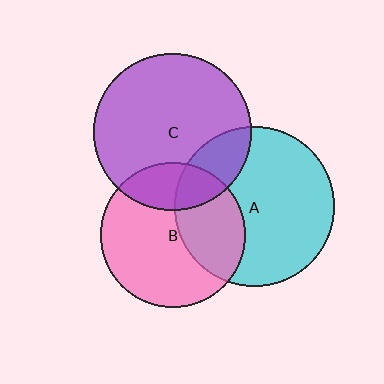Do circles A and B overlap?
Yes.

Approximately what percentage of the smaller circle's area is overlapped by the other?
Approximately 35%.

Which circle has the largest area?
Circle A (cyan).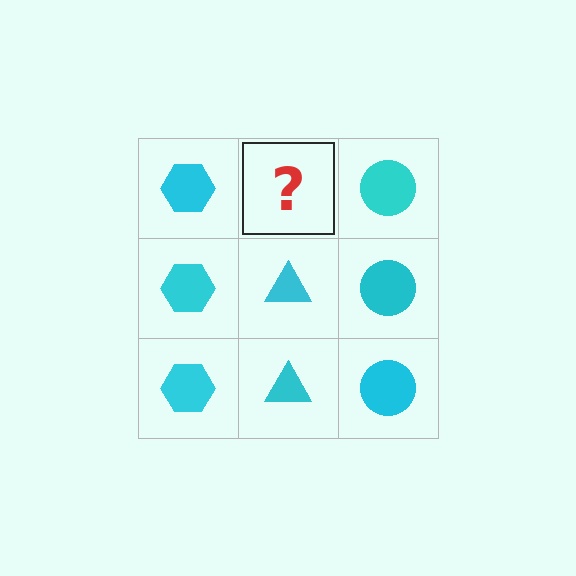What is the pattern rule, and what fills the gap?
The rule is that each column has a consistent shape. The gap should be filled with a cyan triangle.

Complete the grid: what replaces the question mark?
The question mark should be replaced with a cyan triangle.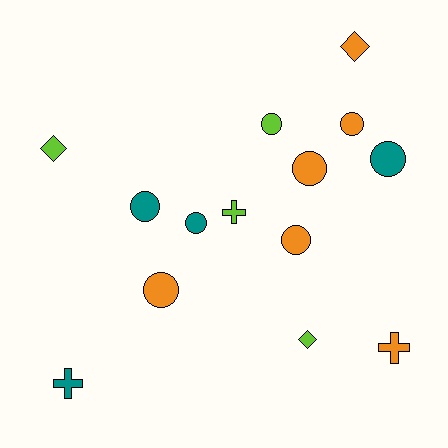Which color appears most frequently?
Orange, with 6 objects.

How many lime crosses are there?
There is 1 lime cross.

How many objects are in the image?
There are 14 objects.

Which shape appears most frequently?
Circle, with 8 objects.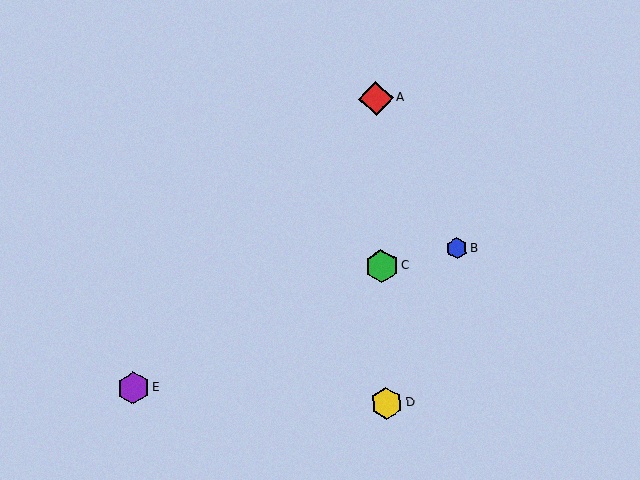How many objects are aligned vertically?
3 objects (A, C, D) are aligned vertically.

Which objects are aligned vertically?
Objects A, C, D are aligned vertically.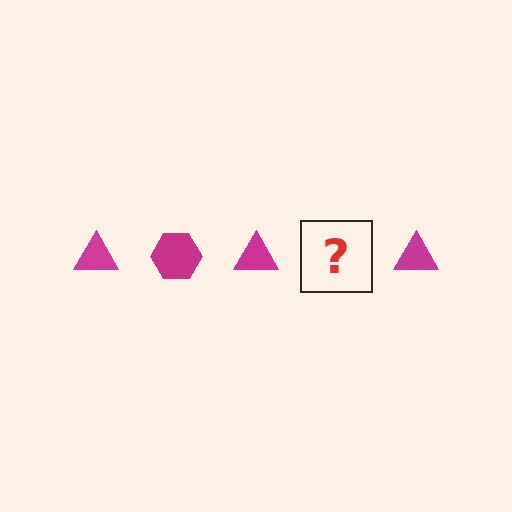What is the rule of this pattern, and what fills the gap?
The rule is that the pattern cycles through triangle, hexagon shapes in magenta. The gap should be filled with a magenta hexagon.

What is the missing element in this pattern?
The missing element is a magenta hexagon.